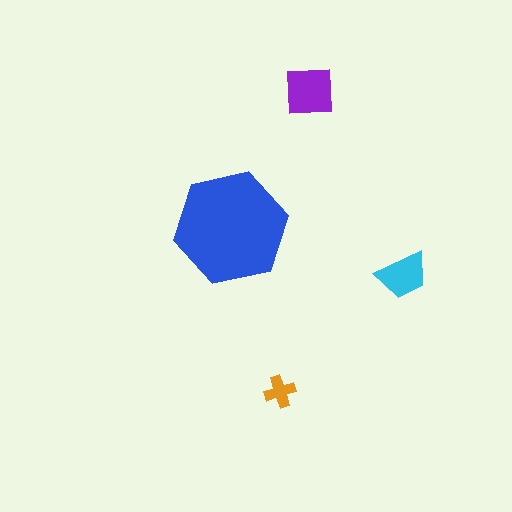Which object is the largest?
The blue hexagon.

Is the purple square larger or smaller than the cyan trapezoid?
Larger.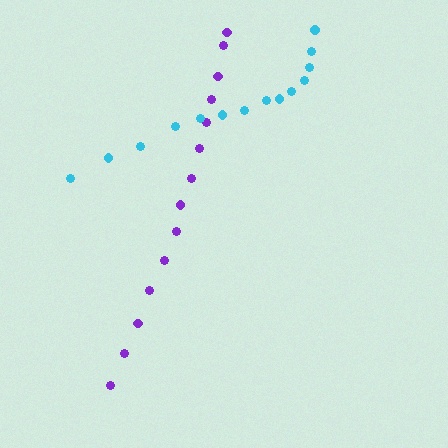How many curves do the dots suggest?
There are 2 distinct paths.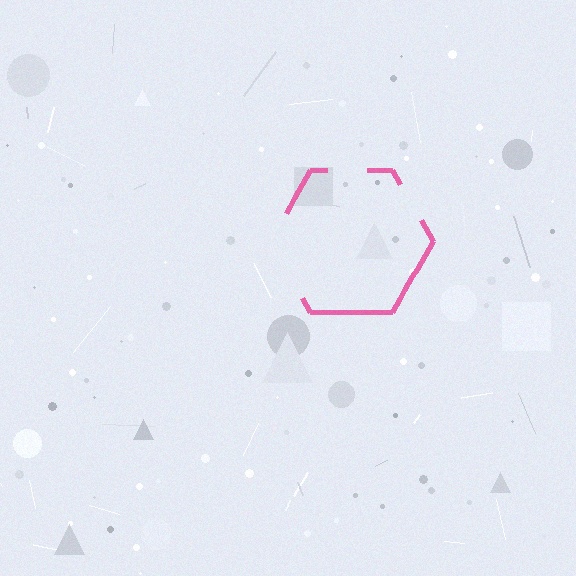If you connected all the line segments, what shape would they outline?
They would outline a hexagon.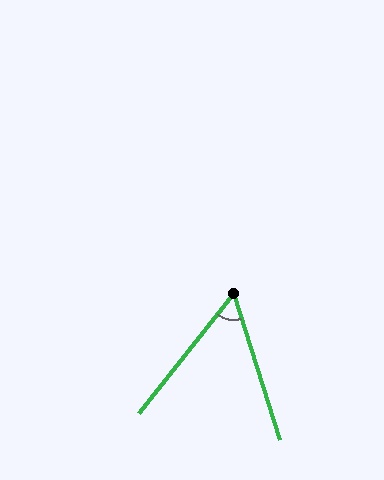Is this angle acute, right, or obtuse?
It is acute.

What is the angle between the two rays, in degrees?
Approximately 56 degrees.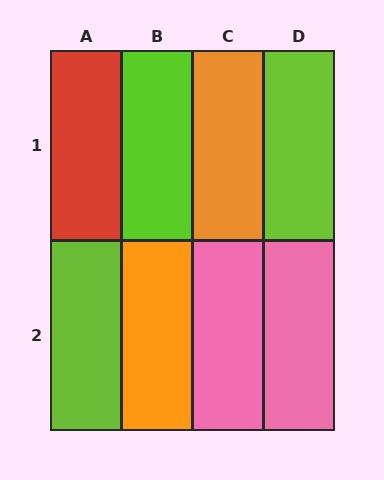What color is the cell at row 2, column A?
Lime.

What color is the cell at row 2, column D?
Pink.